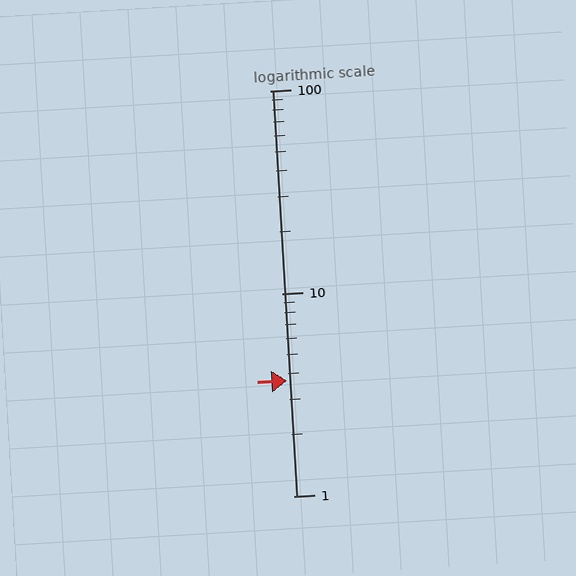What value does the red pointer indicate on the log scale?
The pointer indicates approximately 3.7.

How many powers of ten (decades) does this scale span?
The scale spans 2 decades, from 1 to 100.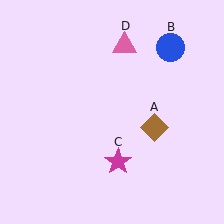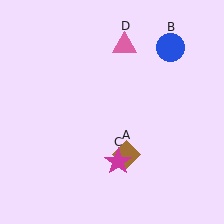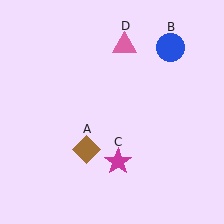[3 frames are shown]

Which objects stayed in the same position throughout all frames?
Blue circle (object B) and magenta star (object C) and pink triangle (object D) remained stationary.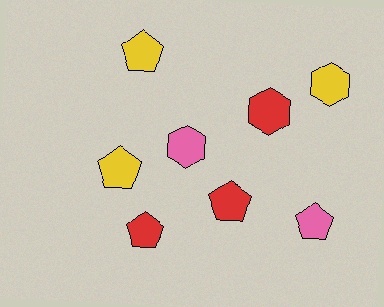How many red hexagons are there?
There is 1 red hexagon.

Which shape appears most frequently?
Pentagon, with 5 objects.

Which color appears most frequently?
Yellow, with 3 objects.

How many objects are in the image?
There are 8 objects.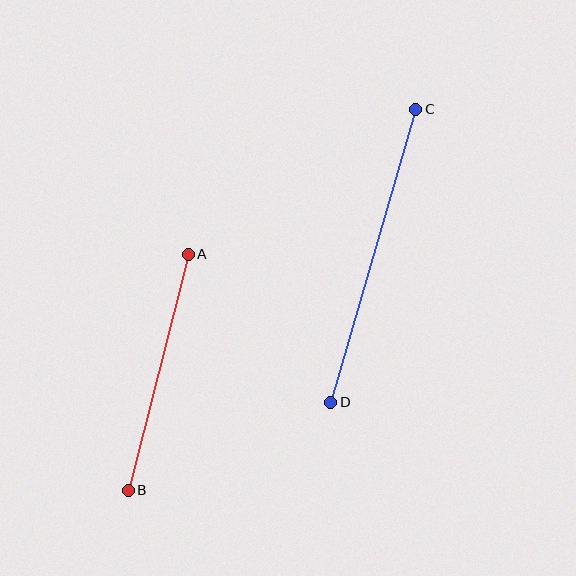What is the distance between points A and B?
The distance is approximately 244 pixels.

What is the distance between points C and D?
The distance is approximately 305 pixels.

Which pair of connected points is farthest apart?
Points C and D are farthest apart.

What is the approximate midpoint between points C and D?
The midpoint is at approximately (373, 256) pixels.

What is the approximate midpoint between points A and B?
The midpoint is at approximately (158, 372) pixels.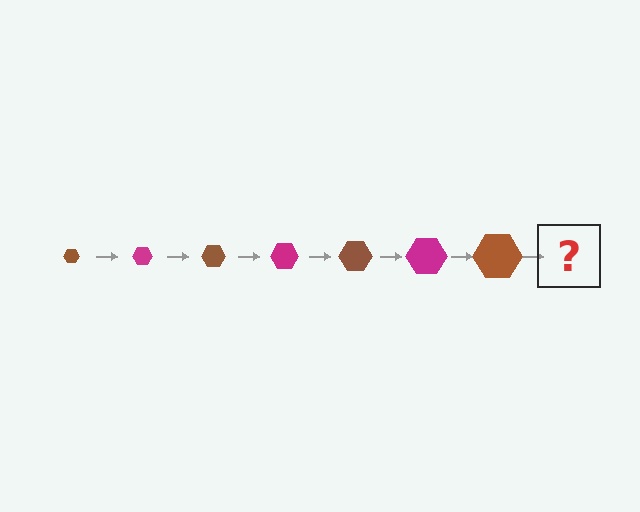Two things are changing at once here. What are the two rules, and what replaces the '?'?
The two rules are that the hexagon grows larger each step and the color cycles through brown and magenta. The '?' should be a magenta hexagon, larger than the previous one.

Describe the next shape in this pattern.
It should be a magenta hexagon, larger than the previous one.